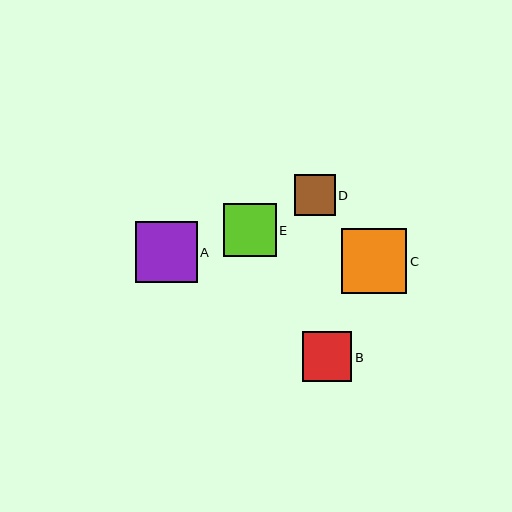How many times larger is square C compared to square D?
Square C is approximately 1.6 times the size of square D.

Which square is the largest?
Square C is the largest with a size of approximately 65 pixels.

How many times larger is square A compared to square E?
Square A is approximately 1.2 times the size of square E.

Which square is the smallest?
Square D is the smallest with a size of approximately 41 pixels.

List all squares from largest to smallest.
From largest to smallest: C, A, E, B, D.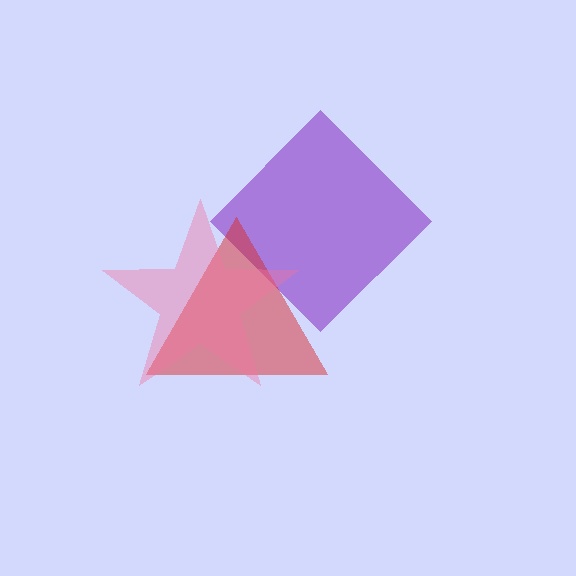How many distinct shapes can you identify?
There are 3 distinct shapes: a purple diamond, a red triangle, a pink star.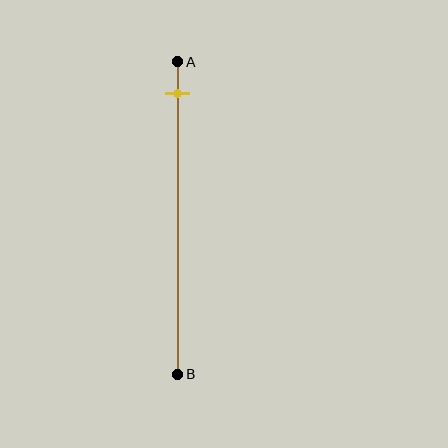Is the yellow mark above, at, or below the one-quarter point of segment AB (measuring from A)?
The yellow mark is above the one-quarter point of segment AB.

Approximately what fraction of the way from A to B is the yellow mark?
The yellow mark is approximately 10% of the way from A to B.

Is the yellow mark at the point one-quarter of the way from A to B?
No, the mark is at about 10% from A, not at the 25% one-quarter point.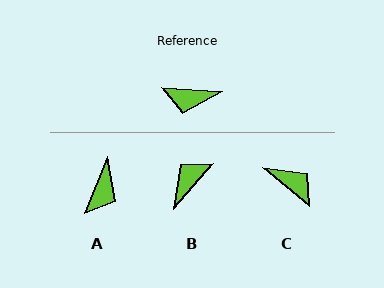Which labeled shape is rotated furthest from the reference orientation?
C, about 144 degrees away.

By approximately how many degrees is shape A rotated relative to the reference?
Approximately 73 degrees counter-clockwise.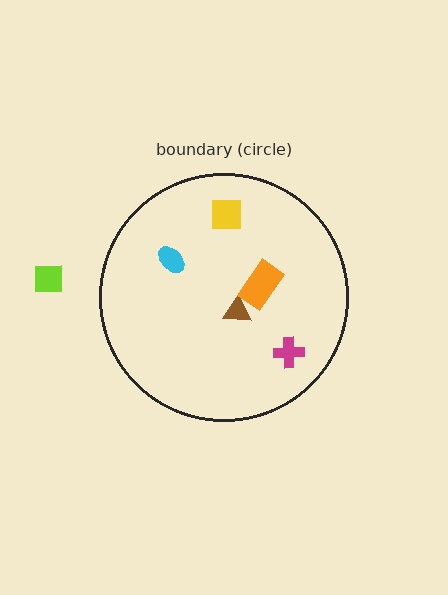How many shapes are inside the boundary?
5 inside, 1 outside.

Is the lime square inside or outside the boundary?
Outside.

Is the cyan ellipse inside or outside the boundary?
Inside.